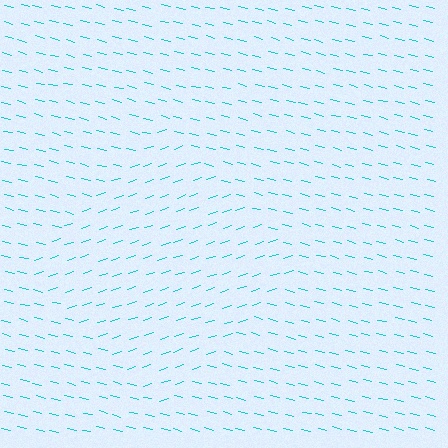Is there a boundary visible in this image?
Yes, there is a texture boundary formed by a change in line orientation.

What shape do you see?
I see a diamond.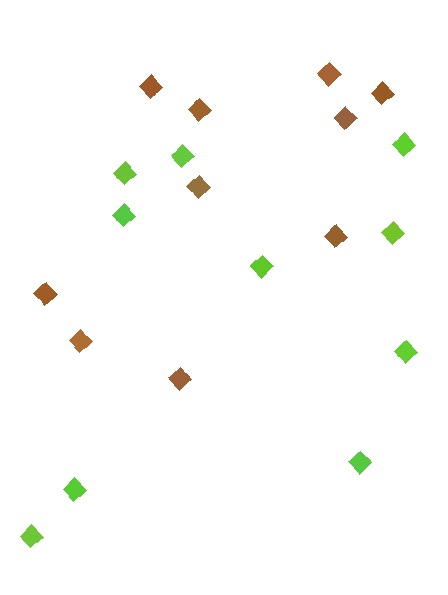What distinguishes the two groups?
There are 2 groups: one group of brown diamonds (10) and one group of lime diamonds (10).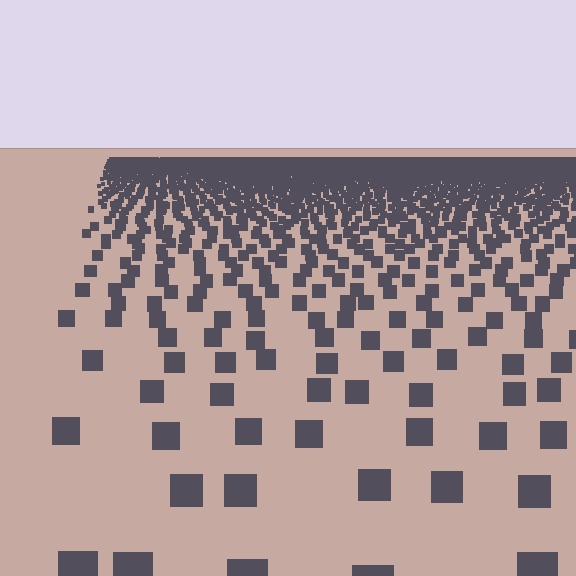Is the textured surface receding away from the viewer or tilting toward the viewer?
The surface is receding away from the viewer. Texture elements get smaller and denser toward the top.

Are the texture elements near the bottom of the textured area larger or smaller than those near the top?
Larger. Near the bottom, elements are closer to the viewer and appear at a bigger on-screen size.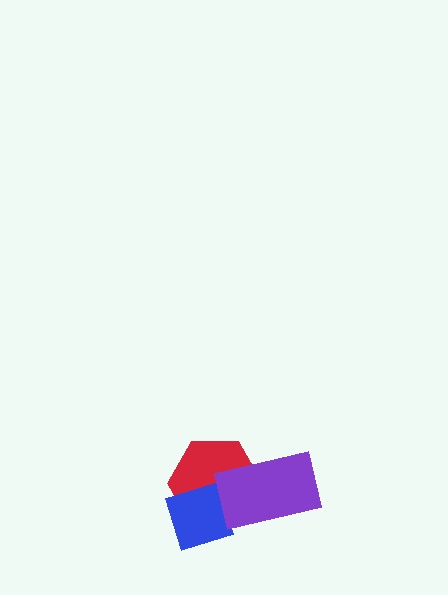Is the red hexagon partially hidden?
Yes, it is partially covered by another shape.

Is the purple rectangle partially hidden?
No, no other shape covers it.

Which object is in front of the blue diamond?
The purple rectangle is in front of the blue diamond.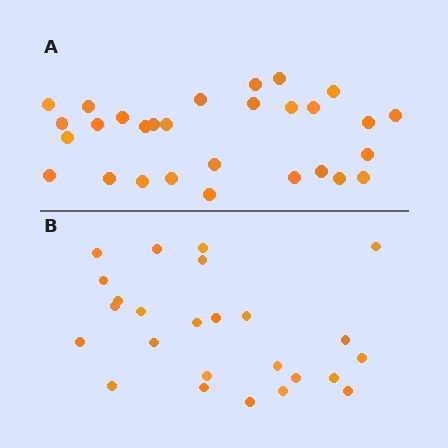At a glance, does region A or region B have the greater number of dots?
Region A (the top region) has more dots.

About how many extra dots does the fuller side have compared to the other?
Region A has about 4 more dots than region B.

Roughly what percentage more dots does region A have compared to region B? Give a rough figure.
About 15% more.